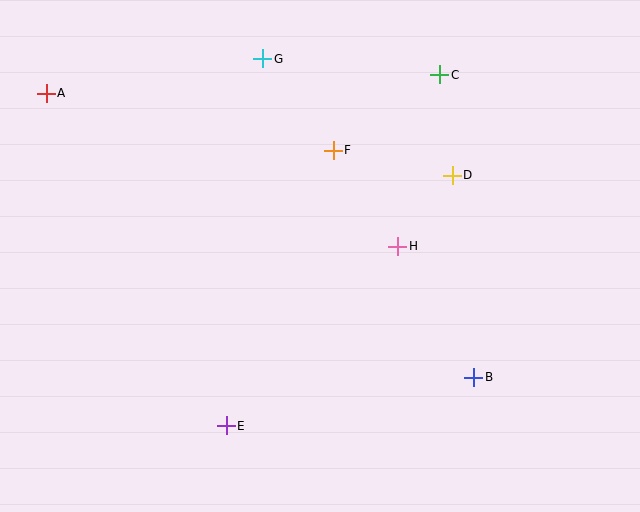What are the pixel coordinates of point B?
Point B is at (474, 377).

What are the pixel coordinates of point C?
Point C is at (440, 75).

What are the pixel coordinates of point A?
Point A is at (46, 93).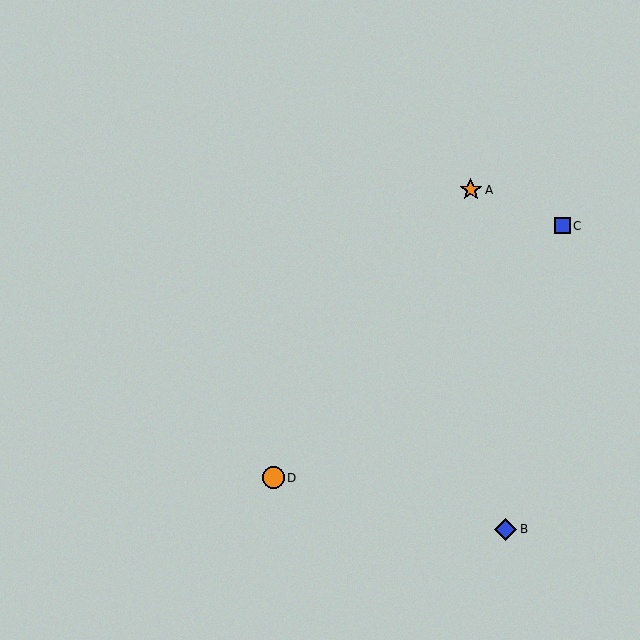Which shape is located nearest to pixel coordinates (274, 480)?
The orange circle (labeled D) at (273, 478) is nearest to that location.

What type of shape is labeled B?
Shape B is a blue diamond.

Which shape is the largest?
The orange star (labeled A) is the largest.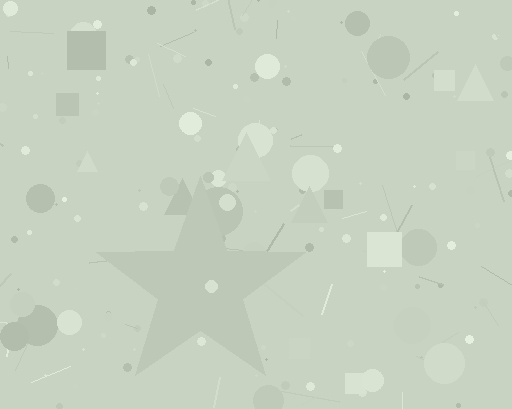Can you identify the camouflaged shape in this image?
The camouflaged shape is a star.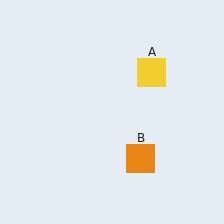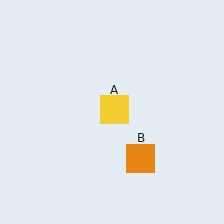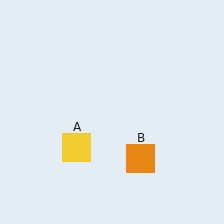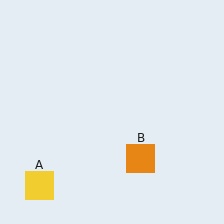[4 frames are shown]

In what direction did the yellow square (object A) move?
The yellow square (object A) moved down and to the left.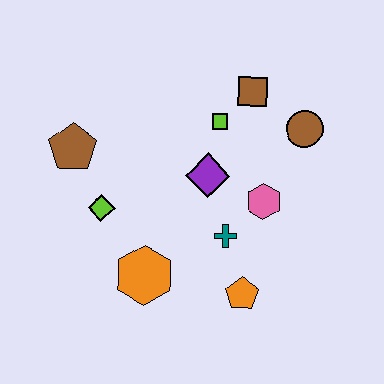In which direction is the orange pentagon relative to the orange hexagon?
The orange pentagon is to the right of the orange hexagon.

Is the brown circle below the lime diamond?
No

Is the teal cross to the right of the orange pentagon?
No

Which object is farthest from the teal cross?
The brown pentagon is farthest from the teal cross.